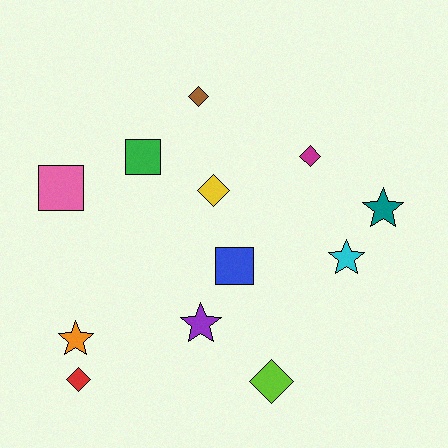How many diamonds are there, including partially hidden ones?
There are 5 diamonds.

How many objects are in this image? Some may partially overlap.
There are 12 objects.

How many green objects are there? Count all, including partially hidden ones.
There is 1 green object.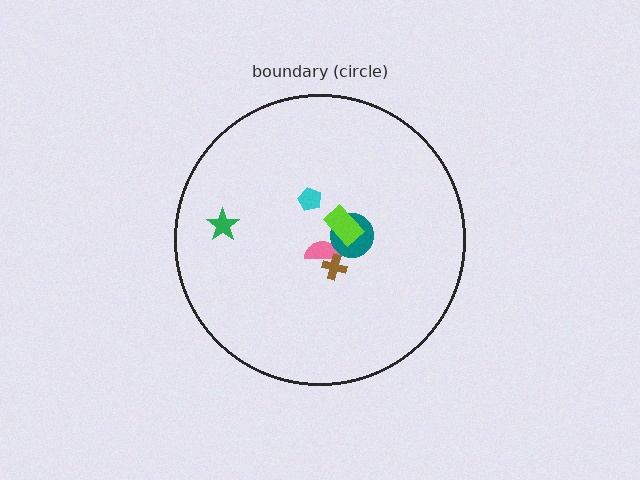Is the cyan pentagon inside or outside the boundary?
Inside.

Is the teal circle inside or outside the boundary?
Inside.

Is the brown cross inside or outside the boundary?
Inside.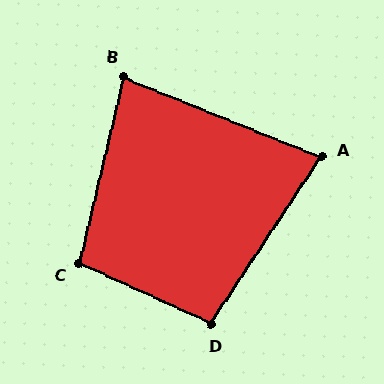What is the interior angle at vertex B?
Approximately 81 degrees (acute).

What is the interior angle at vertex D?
Approximately 99 degrees (obtuse).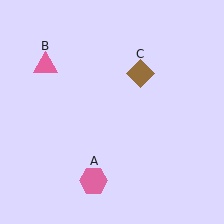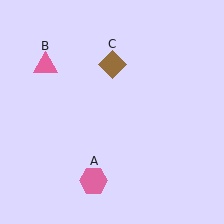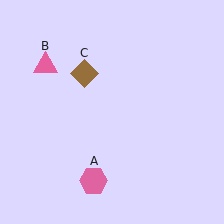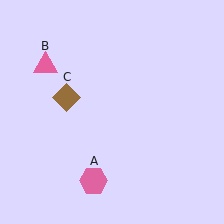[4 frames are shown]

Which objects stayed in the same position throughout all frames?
Pink hexagon (object A) and pink triangle (object B) remained stationary.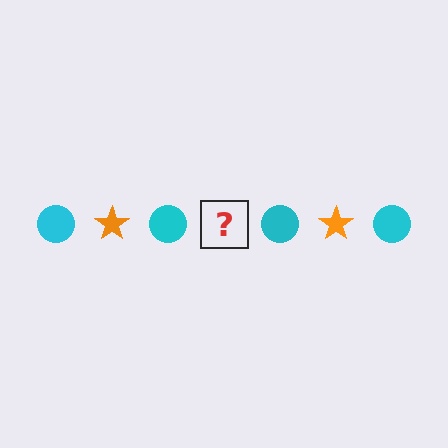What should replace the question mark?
The question mark should be replaced with an orange star.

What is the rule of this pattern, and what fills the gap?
The rule is that the pattern alternates between cyan circle and orange star. The gap should be filled with an orange star.